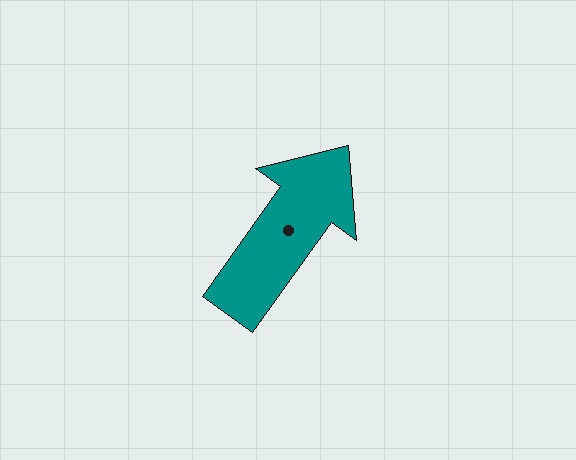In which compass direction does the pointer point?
Northeast.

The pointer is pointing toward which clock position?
Roughly 1 o'clock.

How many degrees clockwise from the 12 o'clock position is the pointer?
Approximately 36 degrees.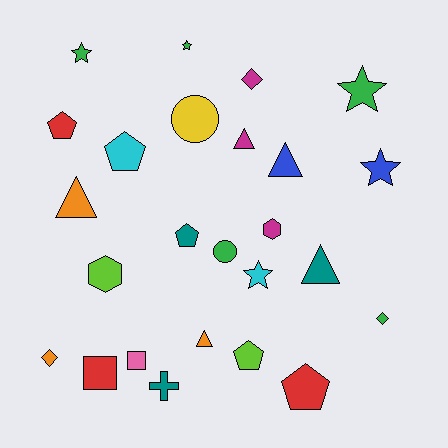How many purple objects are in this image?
There are no purple objects.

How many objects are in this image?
There are 25 objects.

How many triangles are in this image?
There are 5 triangles.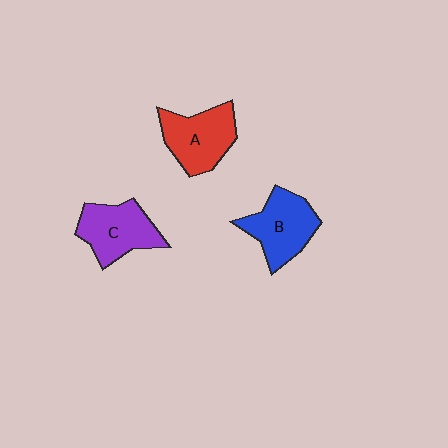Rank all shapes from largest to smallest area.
From largest to smallest: A (red), B (blue), C (purple).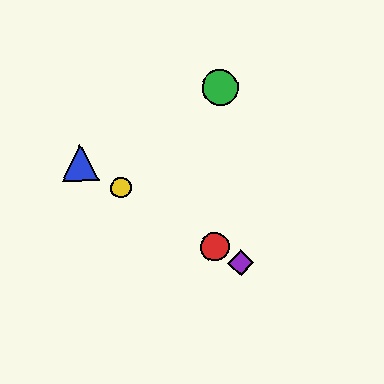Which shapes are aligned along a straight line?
The red circle, the blue triangle, the yellow circle, the purple diamond are aligned along a straight line.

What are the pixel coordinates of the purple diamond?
The purple diamond is at (241, 263).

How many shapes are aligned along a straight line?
4 shapes (the red circle, the blue triangle, the yellow circle, the purple diamond) are aligned along a straight line.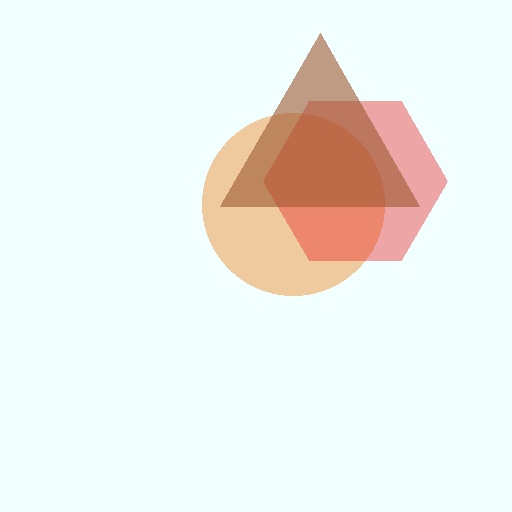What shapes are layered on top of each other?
The layered shapes are: an orange circle, a red hexagon, a brown triangle.